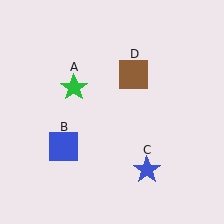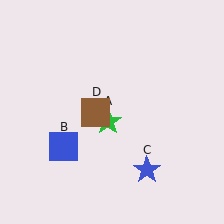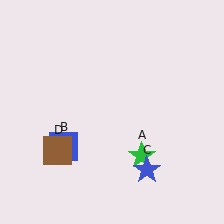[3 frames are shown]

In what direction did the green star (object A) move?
The green star (object A) moved down and to the right.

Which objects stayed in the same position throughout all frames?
Blue square (object B) and blue star (object C) remained stationary.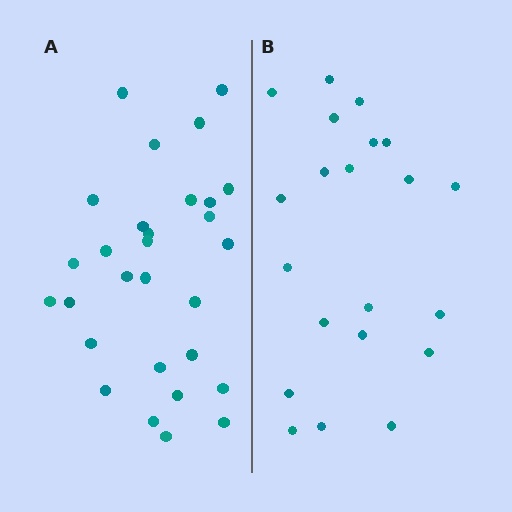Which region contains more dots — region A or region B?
Region A (the left region) has more dots.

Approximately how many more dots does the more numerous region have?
Region A has roughly 8 or so more dots than region B.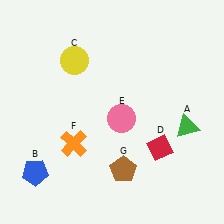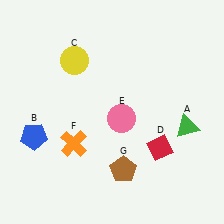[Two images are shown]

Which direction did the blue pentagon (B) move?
The blue pentagon (B) moved up.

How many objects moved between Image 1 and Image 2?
1 object moved between the two images.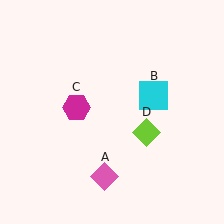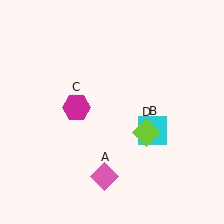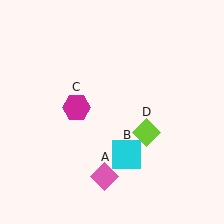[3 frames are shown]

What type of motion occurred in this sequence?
The cyan square (object B) rotated clockwise around the center of the scene.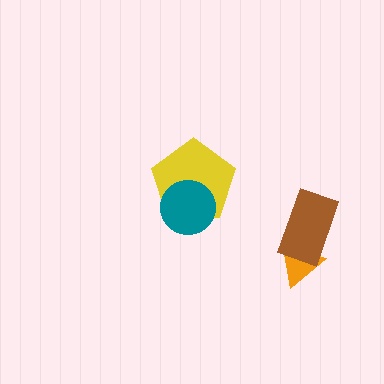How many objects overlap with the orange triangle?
1 object overlaps with the orange triangle.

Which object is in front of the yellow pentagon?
The teal circle is in front of the yellow pentagon.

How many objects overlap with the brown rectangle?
1 object overlaps with the brown rectangle.